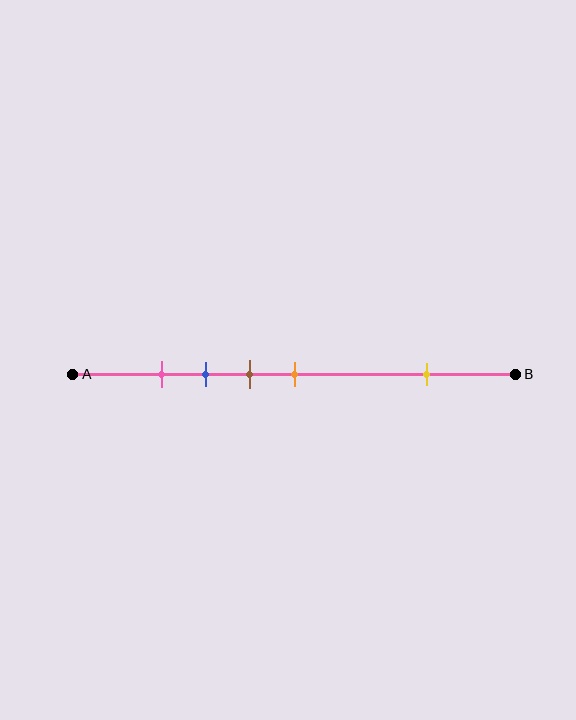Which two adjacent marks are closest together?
The pink and blue marks are the closest adjacent pair.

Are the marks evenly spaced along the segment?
No, the marks are not evenly spaced.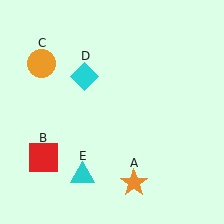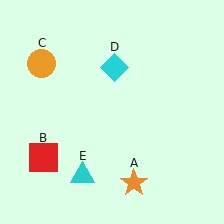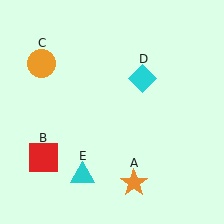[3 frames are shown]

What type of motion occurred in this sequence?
The cyan diamond (object D) rotated clockwise around the center of the scene.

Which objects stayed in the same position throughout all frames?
Orange star (object A) and red square (object B) and orange circle (object C) and cyan triangle (object E) remained stationary.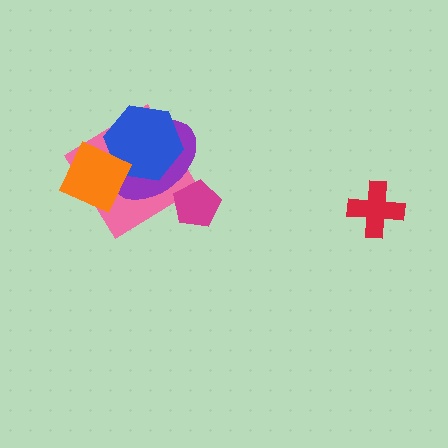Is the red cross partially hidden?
No, no other shape covers it.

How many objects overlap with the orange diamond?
3 objects overlap with the orange diamond.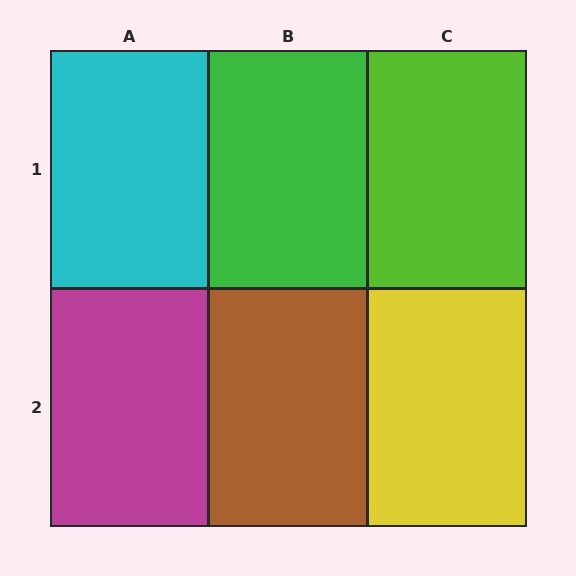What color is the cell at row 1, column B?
Green.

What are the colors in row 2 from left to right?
Magenta, brown, yellow.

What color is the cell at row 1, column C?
Lime.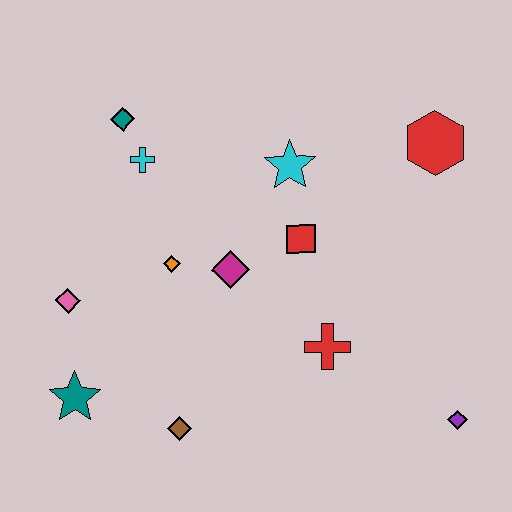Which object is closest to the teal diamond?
The cyan cross is closest to the teal diamond.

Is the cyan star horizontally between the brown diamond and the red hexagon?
Yes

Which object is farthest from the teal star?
The red hexagon is farthest from the teal star.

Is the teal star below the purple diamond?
No